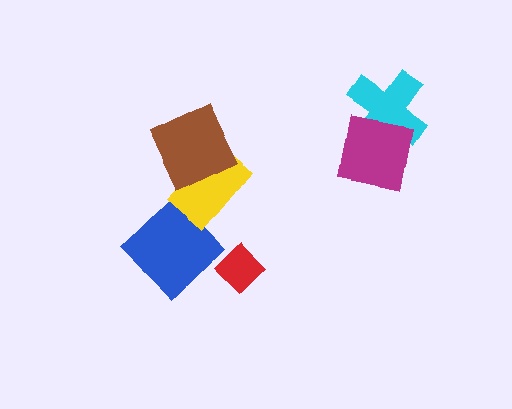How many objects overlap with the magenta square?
1 object overlaps with the magenta square.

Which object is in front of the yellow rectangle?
The brown diamond is in front of the yellow rectangle.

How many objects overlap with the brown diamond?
1 object overlaps with the brown diamond.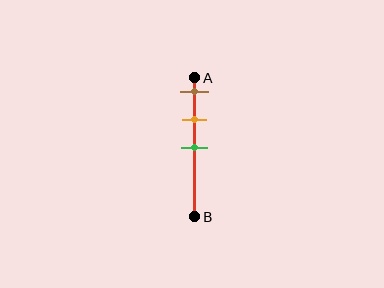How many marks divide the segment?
There are 3 marks dividing the segment.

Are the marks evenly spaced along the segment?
Yes, the marks are approximately evenly spaced.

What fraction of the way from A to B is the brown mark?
The brown mark is approximately 10% (0.1) of the way from A to B.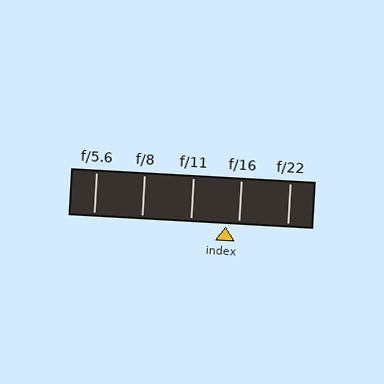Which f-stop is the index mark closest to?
The index mark is closest to f/16.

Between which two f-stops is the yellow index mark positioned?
The index mark is between f/11 and f/16.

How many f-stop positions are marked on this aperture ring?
There are 5 f-stop positions marked.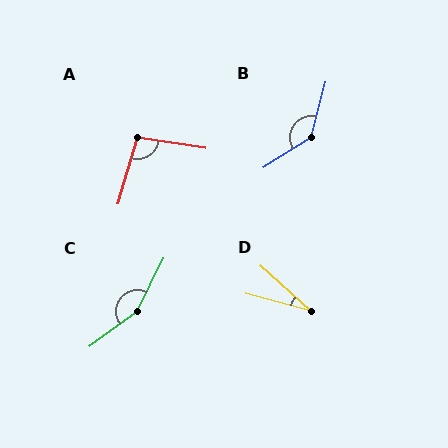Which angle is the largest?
C, at approximately 153 degrees.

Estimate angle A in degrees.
Approximately 98 degrees.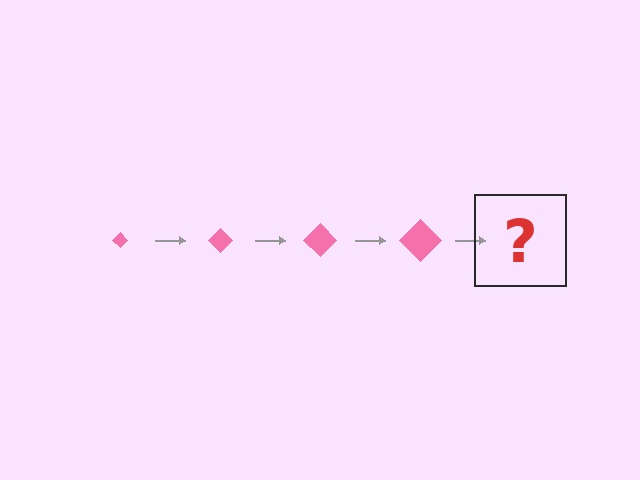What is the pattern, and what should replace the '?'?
The pattern is that the diamond gets progressively larger each step. The '?' should be a pink diamond, larger than the previous one.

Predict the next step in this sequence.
The next step is a pink diamond, larger than the previous one.